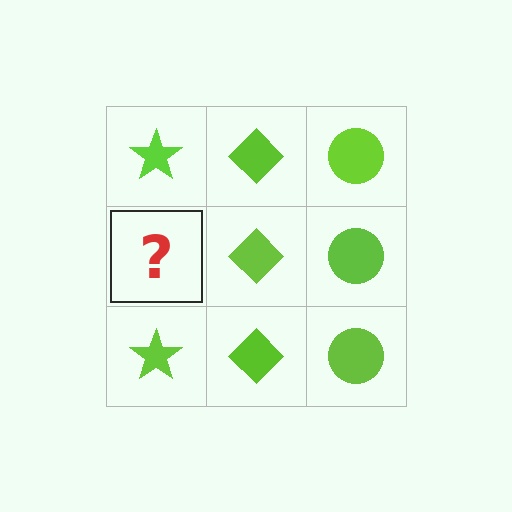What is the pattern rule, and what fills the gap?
The rule is that each column has a consistent shape. The gap should be filled with a lime star.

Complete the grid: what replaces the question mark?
The question mark should be replaced with a lime star.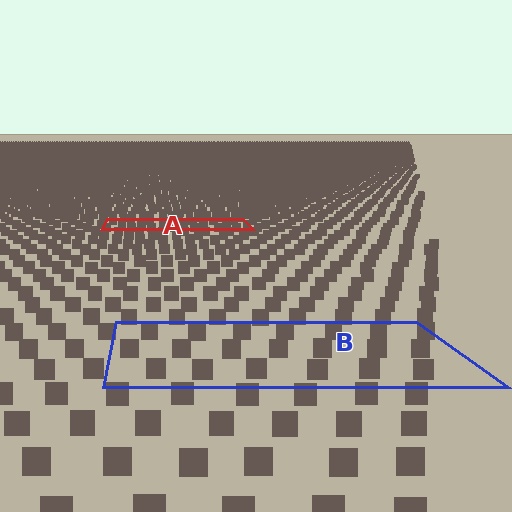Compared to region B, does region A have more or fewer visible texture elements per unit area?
Region A has more texture elements per unit area — they are packed more densely because it is farther away.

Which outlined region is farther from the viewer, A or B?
Region A is farther from the viewer — the texture elements inside it appear smaller and more densely packed.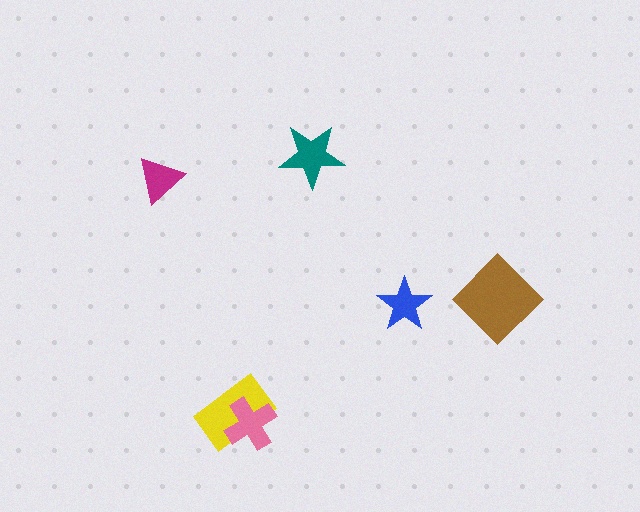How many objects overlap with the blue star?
0 objects overlap with the blue star.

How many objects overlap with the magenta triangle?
0 objects overlap with the magenta triangle.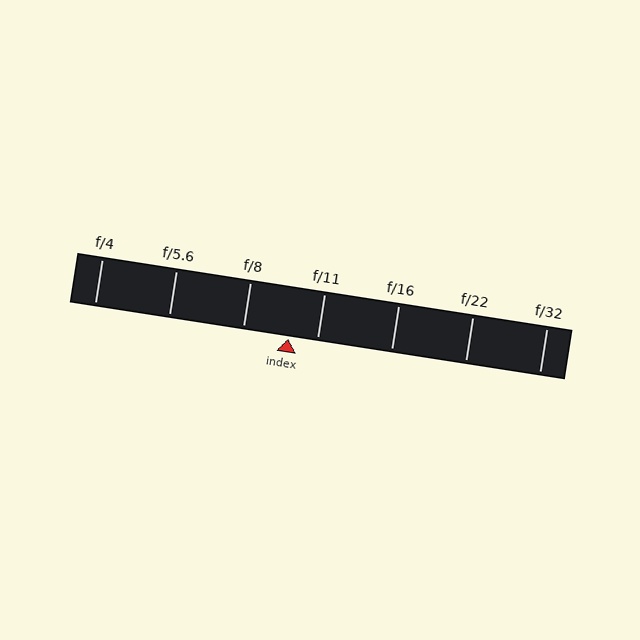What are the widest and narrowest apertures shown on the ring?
The widest aperture shown is f/4 and the narrowest is f/32.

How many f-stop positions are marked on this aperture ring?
There are 7 f-stop positions marked.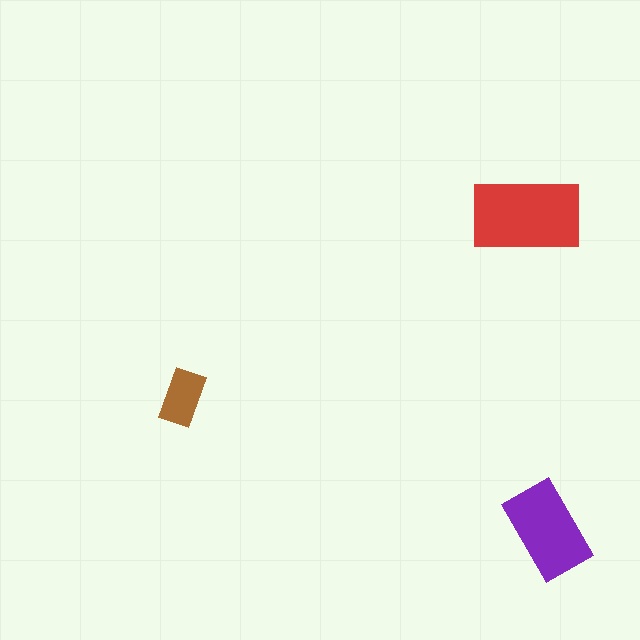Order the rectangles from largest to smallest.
the red one, the purple one, the brown one.